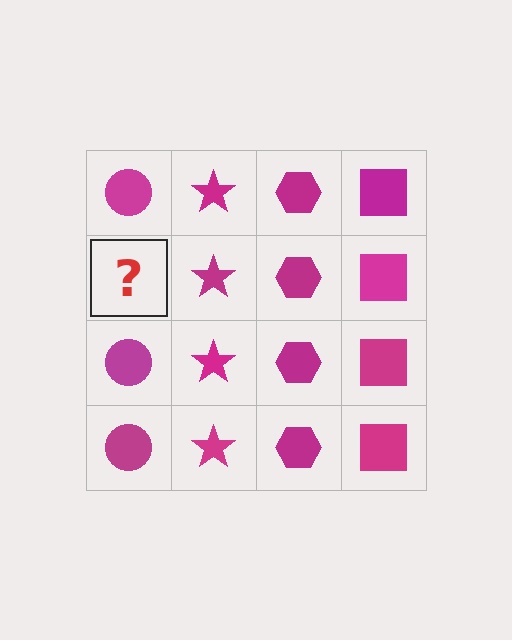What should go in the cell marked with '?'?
The missing cell should contain a magenta circle.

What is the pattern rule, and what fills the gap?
The rule is that each column has a consistent shape. The gap should be filled with a magenta circle.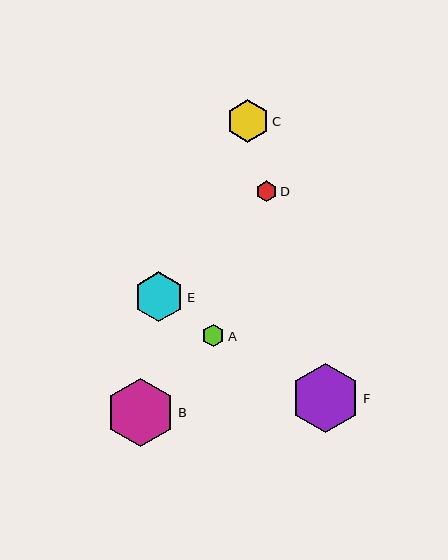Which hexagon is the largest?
Hexagon F is the largest with a size of approximately 69 pixels.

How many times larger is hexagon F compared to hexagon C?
Hexagon F is approximately 1.6 times the size of hexagon C.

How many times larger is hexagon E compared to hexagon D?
Hexagon E is approximately 2.4 times the size of hexagon D.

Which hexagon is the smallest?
Hexagon D is the smallest with a size of approximately 21 pixels.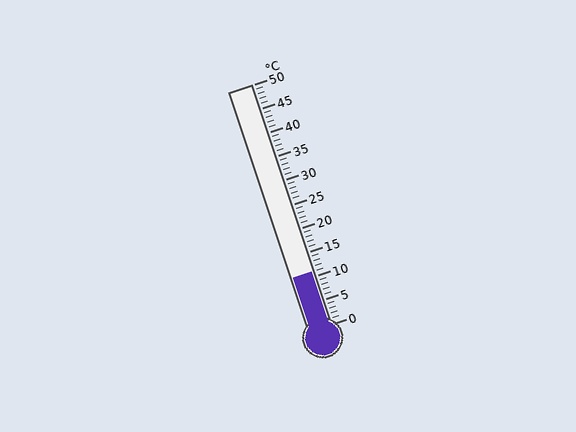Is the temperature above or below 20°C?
The temperature is below 20°C.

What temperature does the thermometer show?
The thermometer shows approximately 11°C.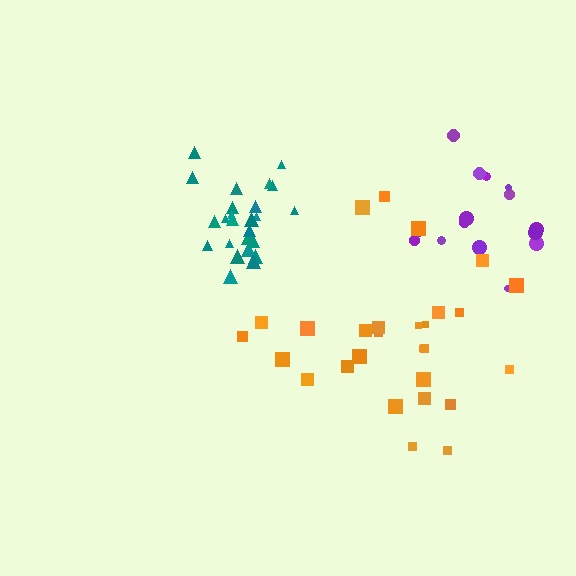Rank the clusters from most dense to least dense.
teal, orange, purple.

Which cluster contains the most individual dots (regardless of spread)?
Orange (28).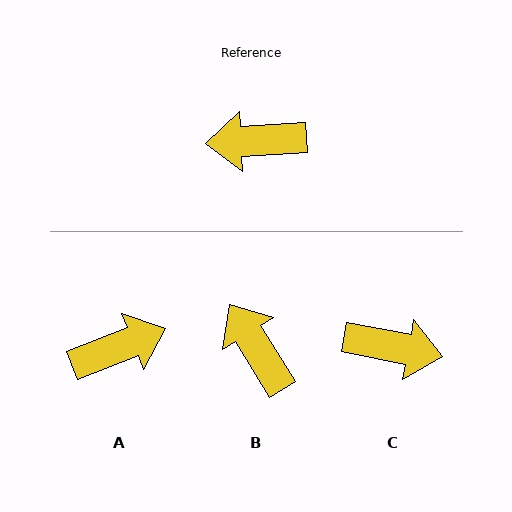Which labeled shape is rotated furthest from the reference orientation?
C, about 166 degrees away.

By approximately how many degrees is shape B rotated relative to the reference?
Approximately 61 degrees clockwise.